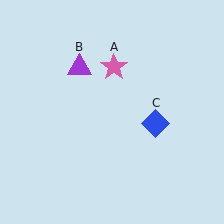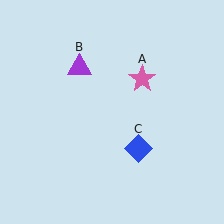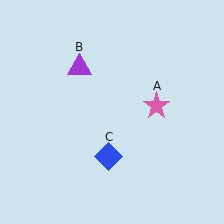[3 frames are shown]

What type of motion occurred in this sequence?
The pink star (object A), blue diamond (object C) rotated clockwise around the center of the scene.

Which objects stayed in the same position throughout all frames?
Purple triangle (object B) remained stationary.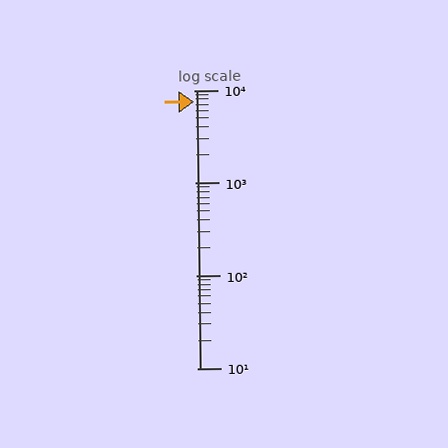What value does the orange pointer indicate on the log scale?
The pointer indicates approximately 7500.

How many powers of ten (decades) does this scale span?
The scale spans 3 decades, from 10 to 10000.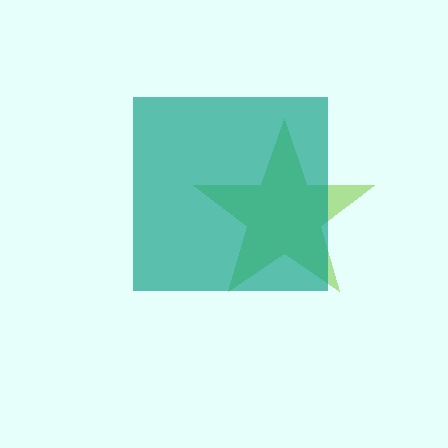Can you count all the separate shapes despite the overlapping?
Yes, there are 2 separate shapes.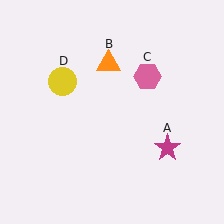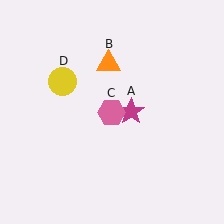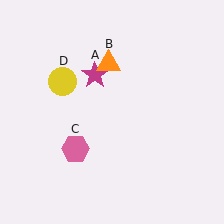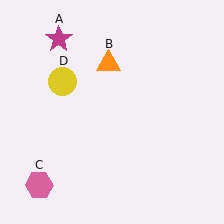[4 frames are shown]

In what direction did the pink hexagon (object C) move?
The pink hexagon (object C) moved down and to the left.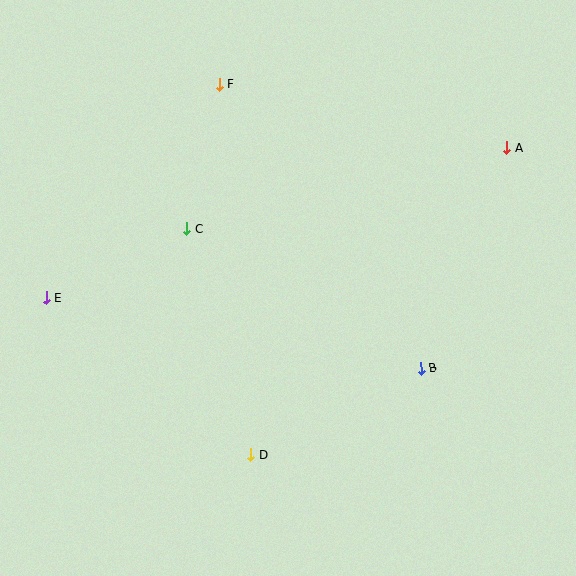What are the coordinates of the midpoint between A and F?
The midpoint between A and F is at (363, 116).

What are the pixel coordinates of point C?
Point C is at (187, 229).